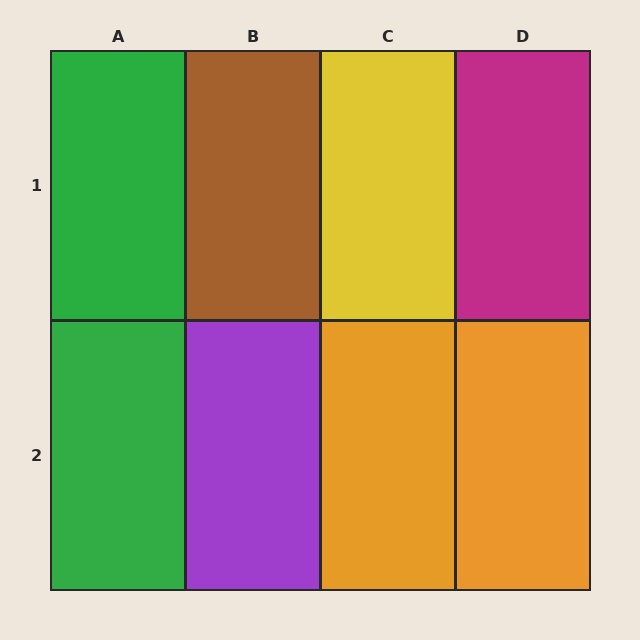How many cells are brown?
1 cell is brown.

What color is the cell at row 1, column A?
Green.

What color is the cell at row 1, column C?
Yellow.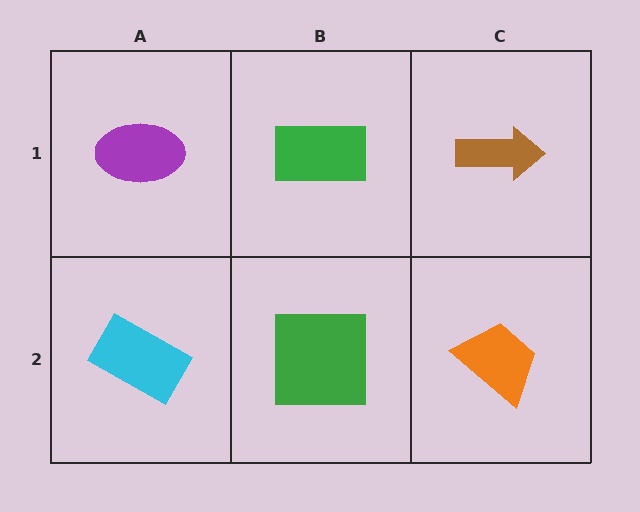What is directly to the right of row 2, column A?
A green square.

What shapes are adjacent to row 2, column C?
A brown arrow (row 1, column C), a green square (row 2, column B).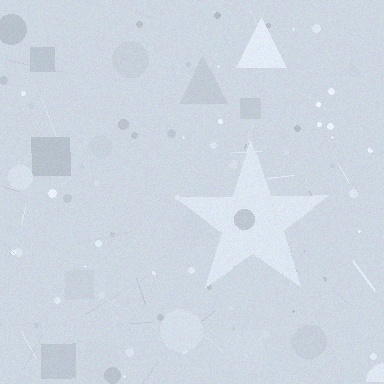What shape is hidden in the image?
A star is hidden in the image.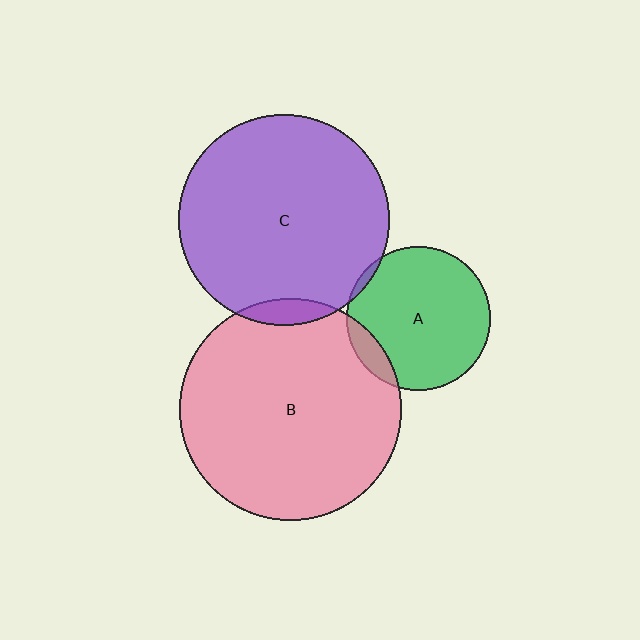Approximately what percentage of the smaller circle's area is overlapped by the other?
Approximately 5%.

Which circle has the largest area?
Circle B (pink).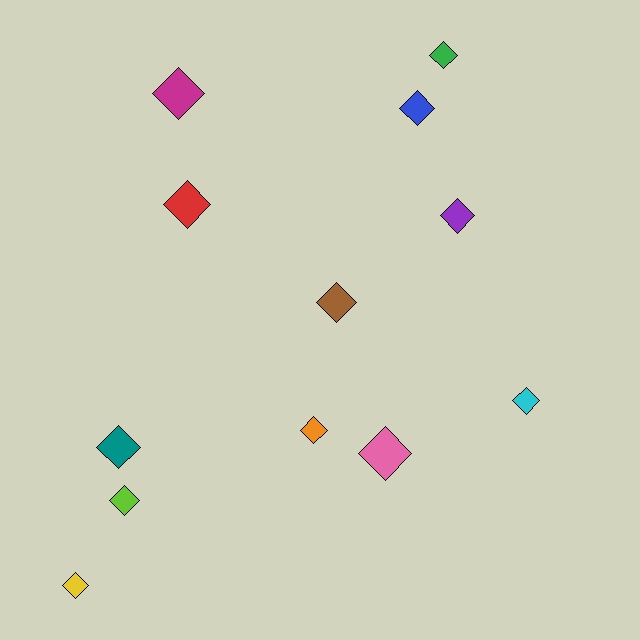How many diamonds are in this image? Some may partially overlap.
There are 12 diamonds.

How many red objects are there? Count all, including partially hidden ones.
There is 1 red object.